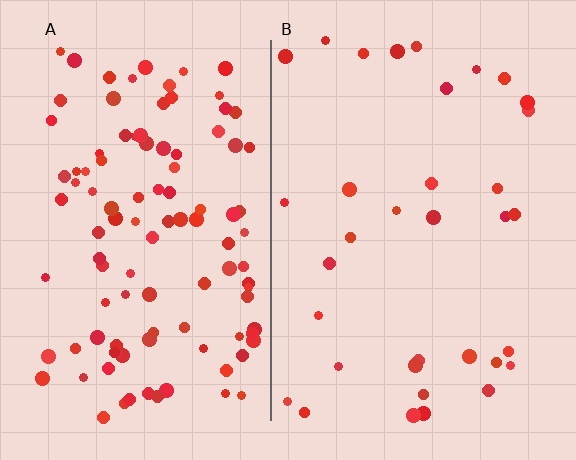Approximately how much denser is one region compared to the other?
Approximately 3.1× — region A over region B.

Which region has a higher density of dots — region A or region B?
A (the left).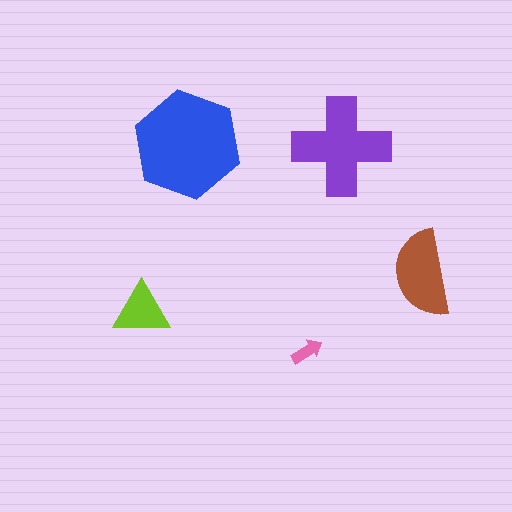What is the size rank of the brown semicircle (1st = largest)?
3rd.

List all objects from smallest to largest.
The pink arrow, the lime triangle, the brown semicircle, the purple cross, the blue hexagon.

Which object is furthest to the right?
The brown semicircle is rightmost.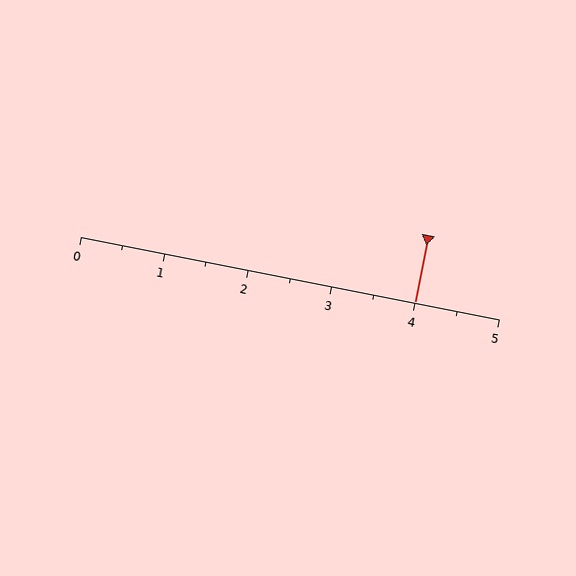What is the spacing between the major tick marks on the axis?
The major ticks are spaced 1 apart.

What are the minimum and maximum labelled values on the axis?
The axis runs from 0 to 5.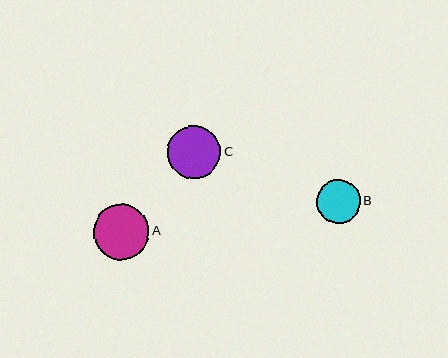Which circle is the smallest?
Circle B is the smallest with a size of approximately 44 pixels.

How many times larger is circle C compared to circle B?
Circle C is approximately 1.2 times the size of circle B.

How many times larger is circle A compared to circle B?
Circle A is approximately 1.3 times the size of circle B.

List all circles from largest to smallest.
From largest to smallest: A, C, B.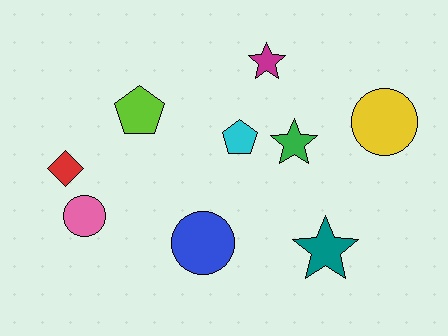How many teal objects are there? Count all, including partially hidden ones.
There is 1 teal object.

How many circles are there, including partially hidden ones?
There are 3 circles.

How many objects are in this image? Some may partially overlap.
There are 9 objects.